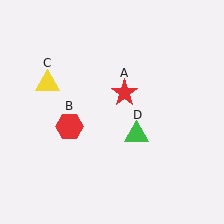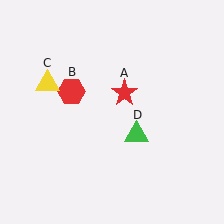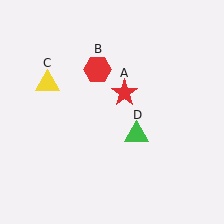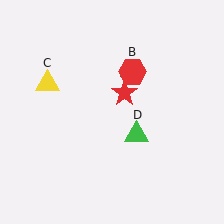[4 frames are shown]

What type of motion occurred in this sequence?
The red hexagon (object B) rotated clockwise around the center of the scene.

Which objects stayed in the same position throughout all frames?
Red star (object A) and yellow triangle (object C) and green triangle (object D) remained stationary.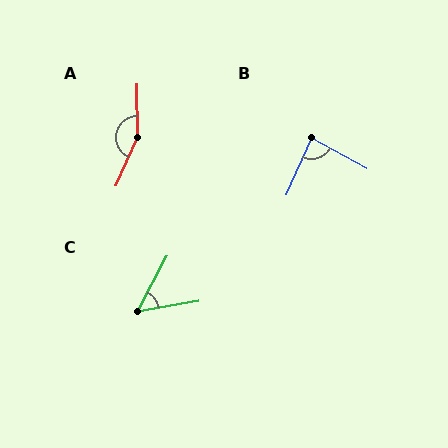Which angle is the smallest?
C, at approximately 52 degrees.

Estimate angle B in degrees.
Approximately 85 degrees.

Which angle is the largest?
A, at approximately 156 degrees.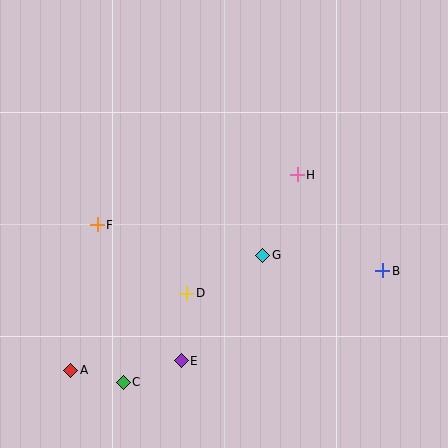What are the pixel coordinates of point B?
Point B is at (383, 271).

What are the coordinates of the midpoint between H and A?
The midpoint between H and A is at (184, 272).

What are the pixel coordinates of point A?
Point A is at (71, 370).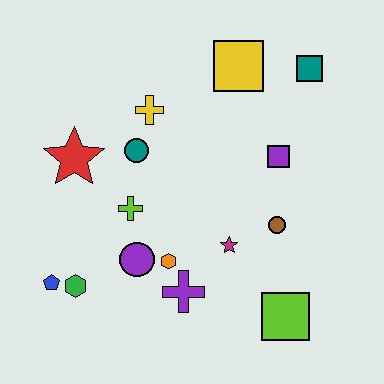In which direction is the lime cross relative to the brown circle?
The lime cross is to the left of the brown circle.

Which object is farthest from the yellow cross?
The lime square is farthest from the yellow cross.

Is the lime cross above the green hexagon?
Yes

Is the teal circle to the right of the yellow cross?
No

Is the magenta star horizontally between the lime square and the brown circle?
No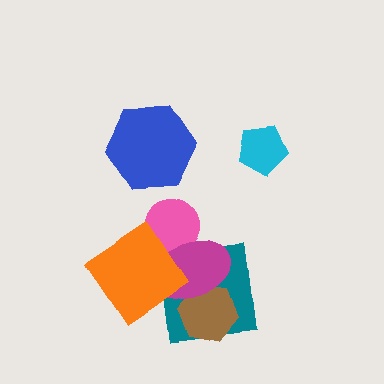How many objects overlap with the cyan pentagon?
0 objects overlap with the cyan pentagon.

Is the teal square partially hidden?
Yes, it is partially covered by another shape.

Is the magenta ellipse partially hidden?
Yes, it is partially covered by another shape.